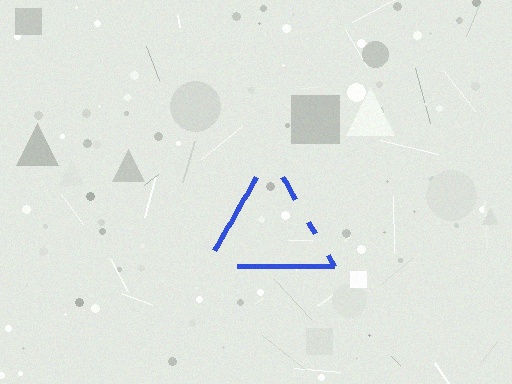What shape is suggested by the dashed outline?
The dashed outline suggests a triangle.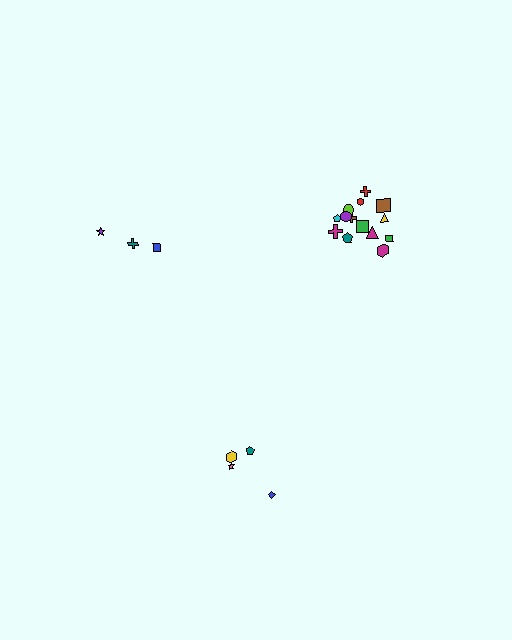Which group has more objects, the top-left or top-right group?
The top-right group.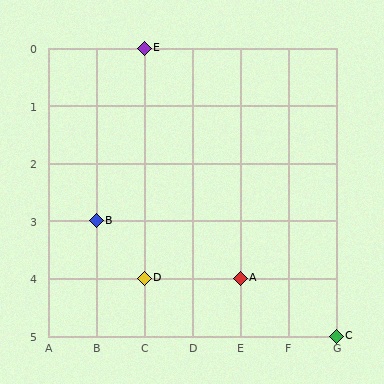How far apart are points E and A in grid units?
Points E and A are 2 columns and 4 rows apart (about 4.5 grid units diagonally).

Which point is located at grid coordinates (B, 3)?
Point B is at (B, 3).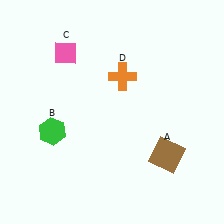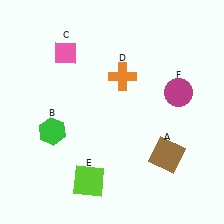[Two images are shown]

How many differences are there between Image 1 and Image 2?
There are 2 differences between the two images.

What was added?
A lime square (E), a magenta circle (F) were added in Image 2.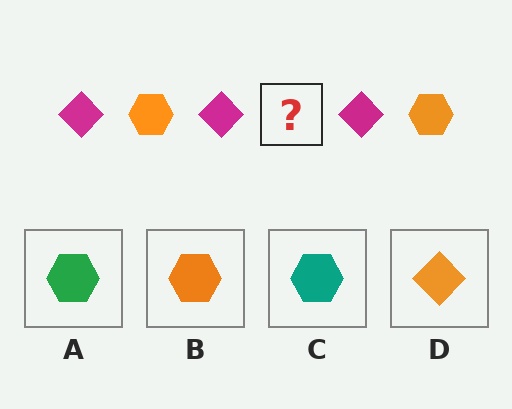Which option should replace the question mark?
Option B.